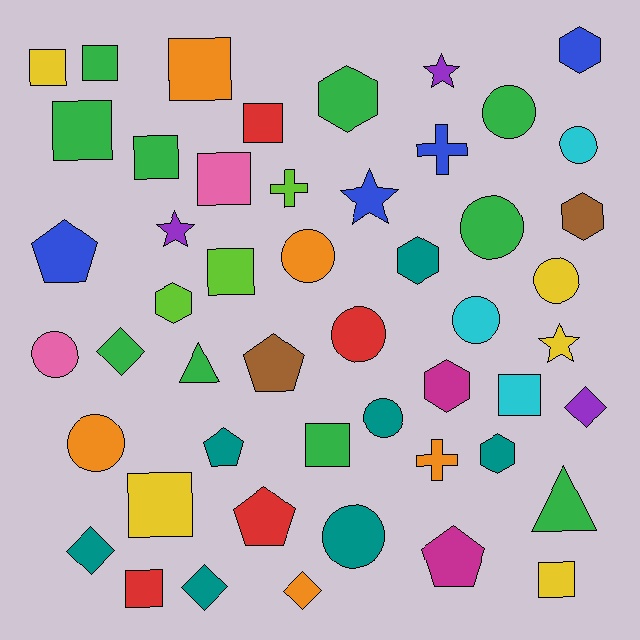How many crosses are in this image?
There are 3 crosses.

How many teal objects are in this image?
There are 7 teal objects.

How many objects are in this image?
There are 50 objects.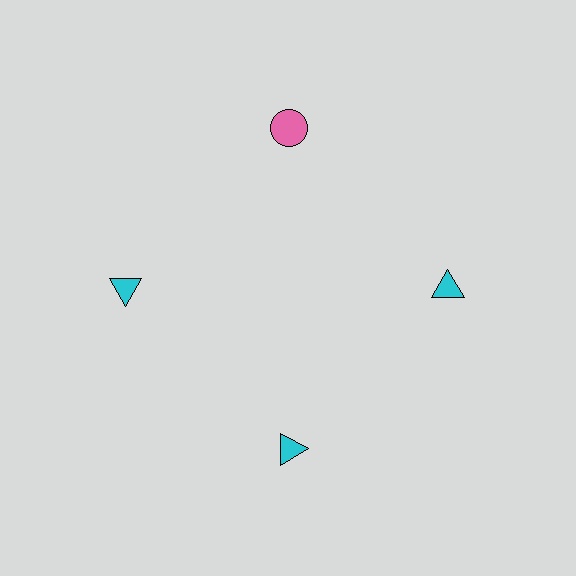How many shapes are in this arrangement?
There are 4 shapes arranged in a ring pattern.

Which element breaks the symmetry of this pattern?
The pink circle at roughly the 12 o'clock position breaks the symmetry. All other shapes are cyan triangles.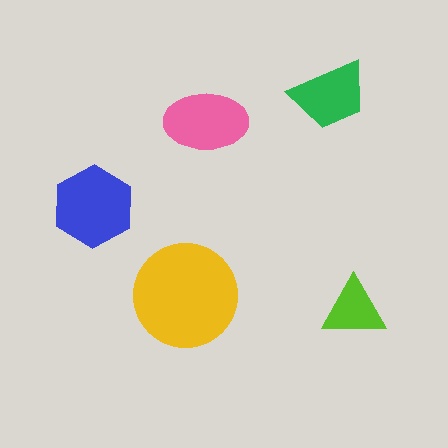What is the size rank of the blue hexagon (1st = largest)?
2nd.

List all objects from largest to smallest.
The yellow circle, the blue hexagon, the pink ellipse, the green trapezoid, the lime triangle.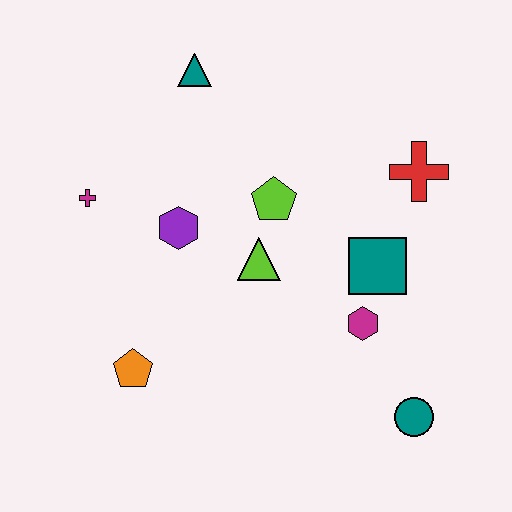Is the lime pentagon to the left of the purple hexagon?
No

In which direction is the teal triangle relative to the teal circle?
The teal triangle is above the teal circle.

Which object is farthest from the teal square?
The magenta cross is farthest from the teal square.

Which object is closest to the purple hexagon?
The lime triangle is closest to the purple hexagon.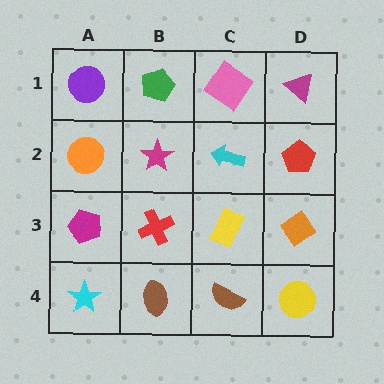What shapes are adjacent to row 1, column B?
A magenta star (row 2, column B), a purple circle (row 1, column A), a pink diamond (row 1, column C).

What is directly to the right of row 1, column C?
A magenta triangle.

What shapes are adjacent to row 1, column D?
A red pentagon (row 2, column D), a pink diamond (row 1, column C).